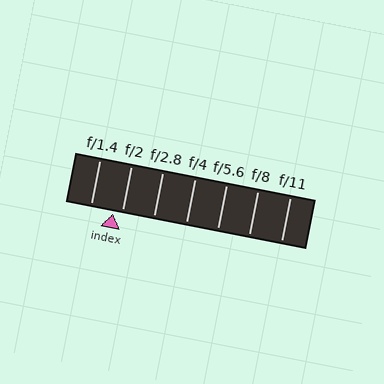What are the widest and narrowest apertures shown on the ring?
The widest aperture shown is f/1.4 and the narrowest is f/11.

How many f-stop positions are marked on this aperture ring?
There are 7 f-stop positions marked.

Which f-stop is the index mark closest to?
The index mark is closest to f/2.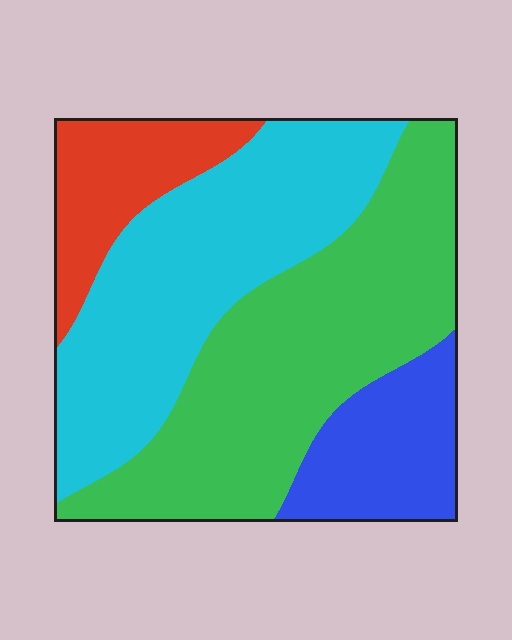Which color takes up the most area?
Green, at roughly 40%.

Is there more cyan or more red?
Cyan.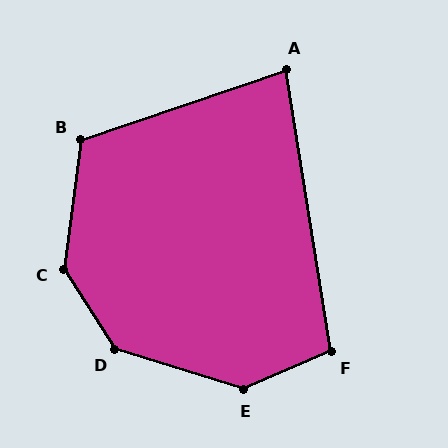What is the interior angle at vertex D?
Approximately 140 degrees (obtuse).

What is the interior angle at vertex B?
Approximately 116 degrees (obtuse).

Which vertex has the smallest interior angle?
A, at approximately 80 degrees.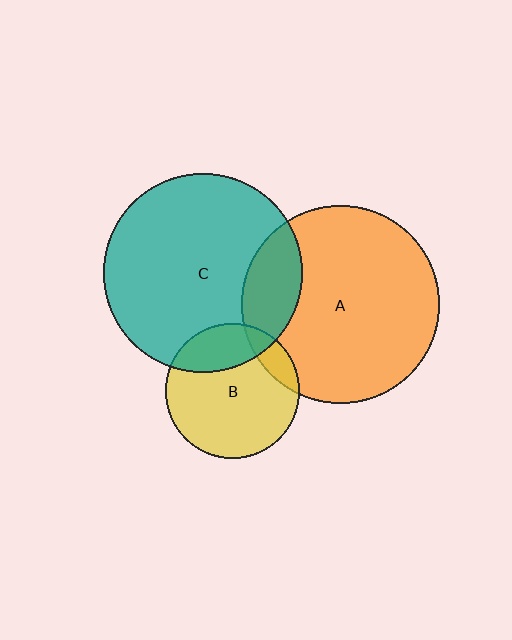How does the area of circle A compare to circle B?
Approximately 2.2 times.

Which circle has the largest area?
Circle C (teal).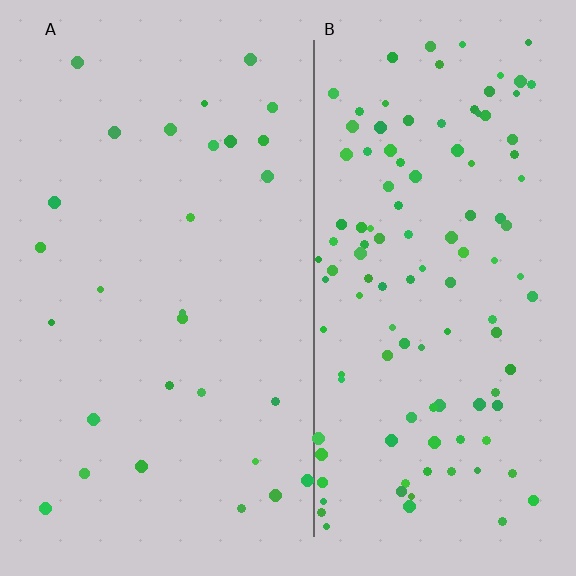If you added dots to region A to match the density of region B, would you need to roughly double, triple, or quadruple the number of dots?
Approximately quadruple.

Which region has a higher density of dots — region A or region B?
B (the right).